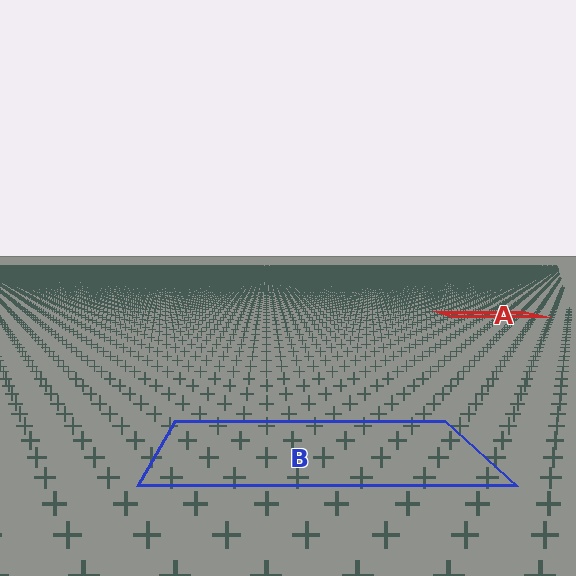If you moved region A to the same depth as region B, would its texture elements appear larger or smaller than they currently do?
They would appear larger. At a closer depth, the same texture elements are projected at a bigger on-screen size.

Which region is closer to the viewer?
Region B is closer. The texture elements there are larger and more spread out.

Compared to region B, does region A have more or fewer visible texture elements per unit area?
Region A has more texture elements per unit area — they are packed more densely because it is farther away.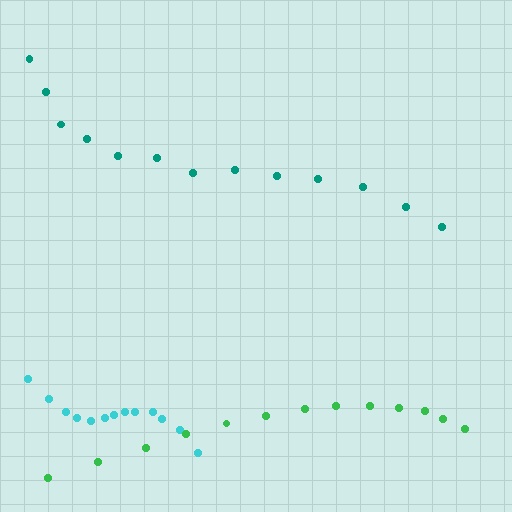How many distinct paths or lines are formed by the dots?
There are 3 distinct paths.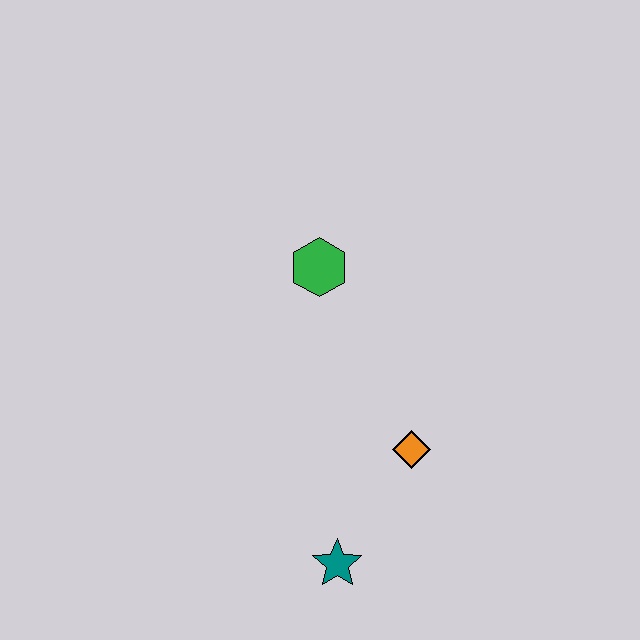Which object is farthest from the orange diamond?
The green hexagon is farthest from the orange diamond.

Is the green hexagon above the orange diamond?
Yes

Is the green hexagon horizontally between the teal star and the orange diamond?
No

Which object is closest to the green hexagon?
The orange diamond is closest to the green hexagon.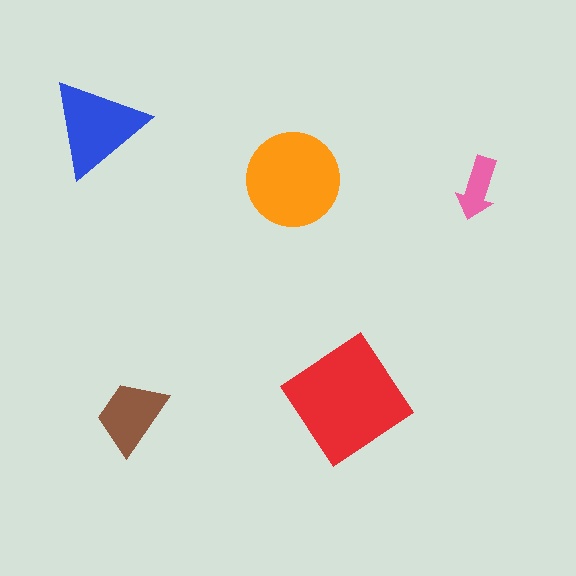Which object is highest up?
The blue triangle is topmost.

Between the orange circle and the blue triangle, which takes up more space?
The orange circle.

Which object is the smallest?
The pink arrow.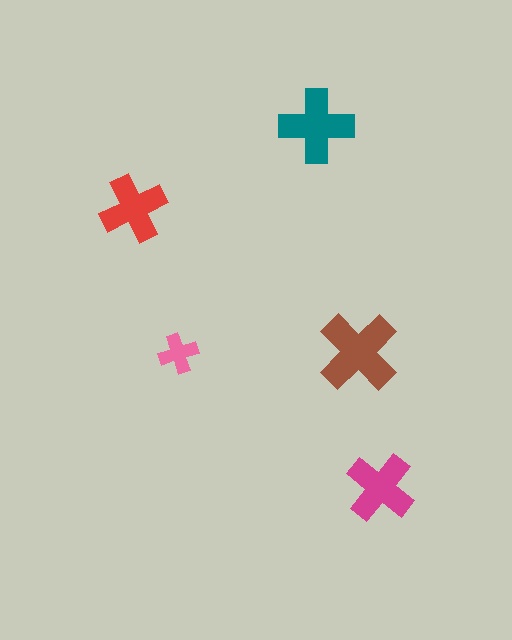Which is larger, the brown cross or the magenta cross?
The brown one.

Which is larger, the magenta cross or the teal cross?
The teal one.